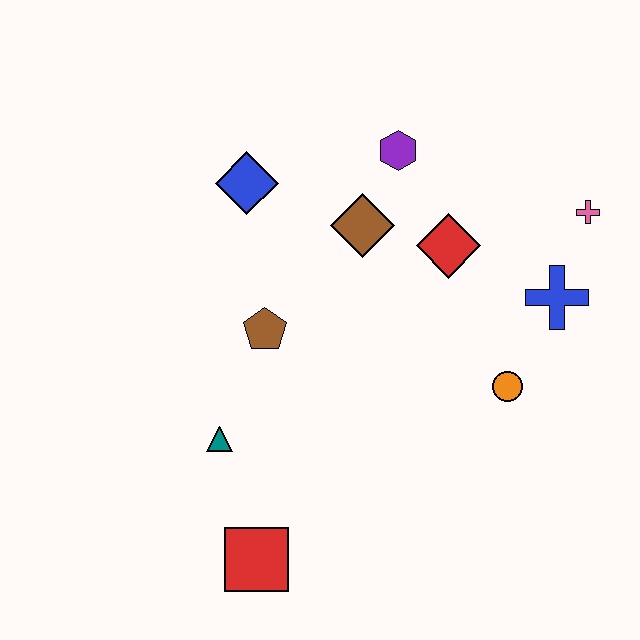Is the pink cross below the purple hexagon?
Yes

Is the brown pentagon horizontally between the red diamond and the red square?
Yes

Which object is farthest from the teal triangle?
The pink cross is farthest from the teal triangle.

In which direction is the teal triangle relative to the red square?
The teal triangle is above the red square.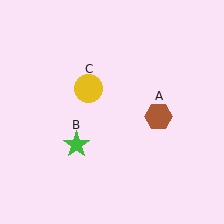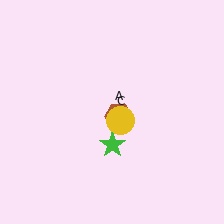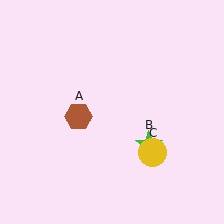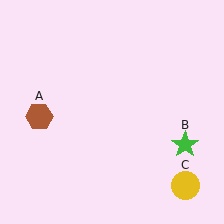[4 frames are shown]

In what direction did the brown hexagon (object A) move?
The brown hexagon (object A) moved left.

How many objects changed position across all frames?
3 objects changed position: brown hexagon (object A), green star (object B), yellow circle (object C).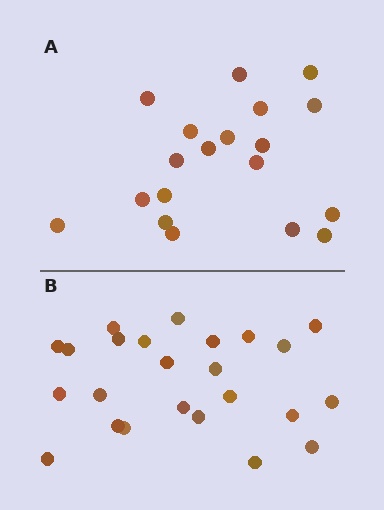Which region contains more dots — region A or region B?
Region B (the bottom region) has more dots.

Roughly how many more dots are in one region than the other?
Region B has about 5 more dots than region A.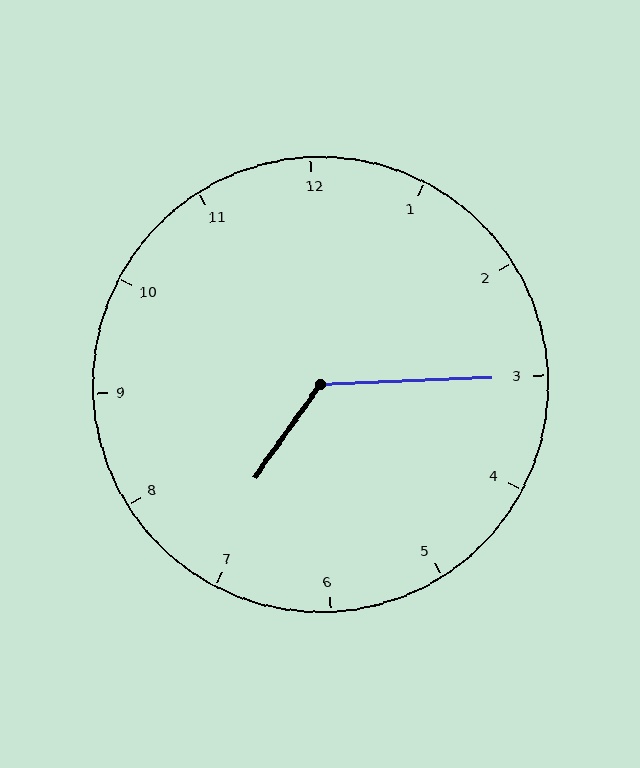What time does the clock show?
7:15.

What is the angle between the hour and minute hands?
Approximately 128 degrees.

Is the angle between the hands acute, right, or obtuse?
It is obtuse.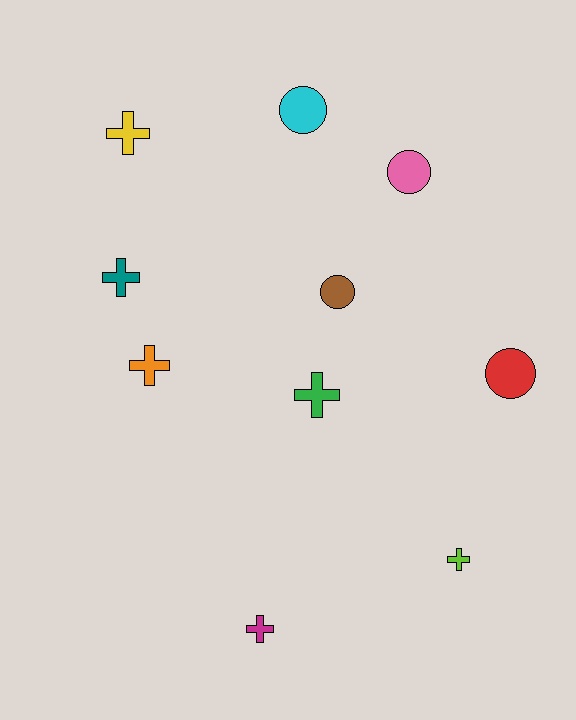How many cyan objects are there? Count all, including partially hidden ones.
There is 1 cyan object.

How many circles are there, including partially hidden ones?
There are 4 circles.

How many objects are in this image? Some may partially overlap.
There are 10 objects.